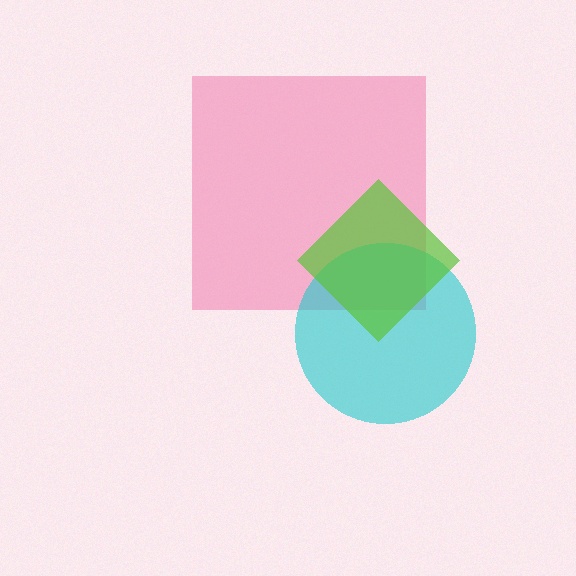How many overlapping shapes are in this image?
There are 3 overlapping shapes in the image.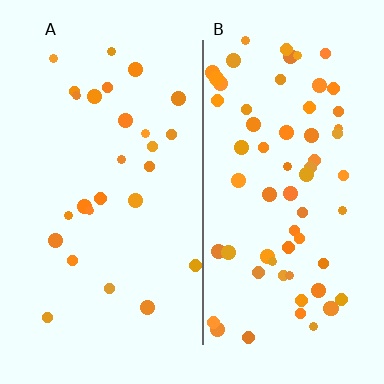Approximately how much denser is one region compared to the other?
Approximately 2.5× — region B over region A.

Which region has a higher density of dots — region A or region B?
B (the right).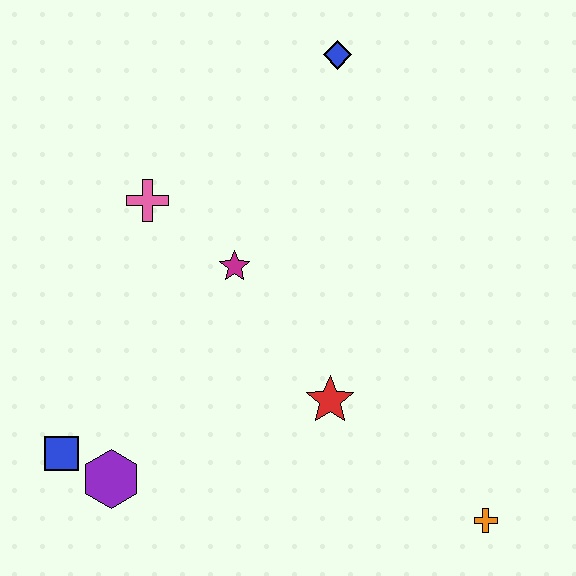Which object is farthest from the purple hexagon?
The blue diamond is farthest from the purple hexagon.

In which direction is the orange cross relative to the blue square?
The orange cross is to the right of the blue square.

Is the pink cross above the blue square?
Yes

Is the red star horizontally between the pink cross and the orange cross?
Yes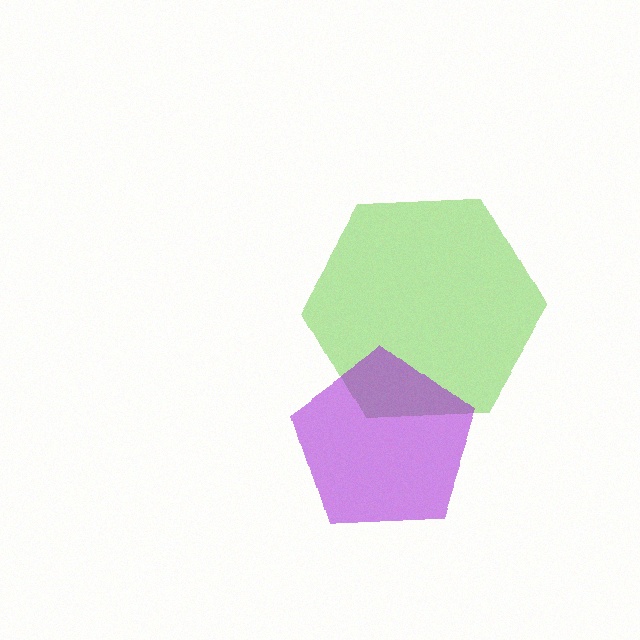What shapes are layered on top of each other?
The layered shapes are: a lime hexagon, a purple pentagon.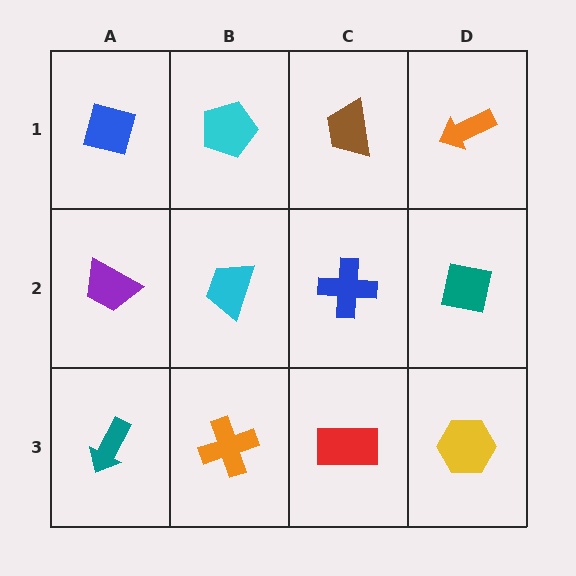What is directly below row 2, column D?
A yellow hexagon.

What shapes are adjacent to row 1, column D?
A teal square (row 2, column D), a brown trapezoid (row 1, column C).